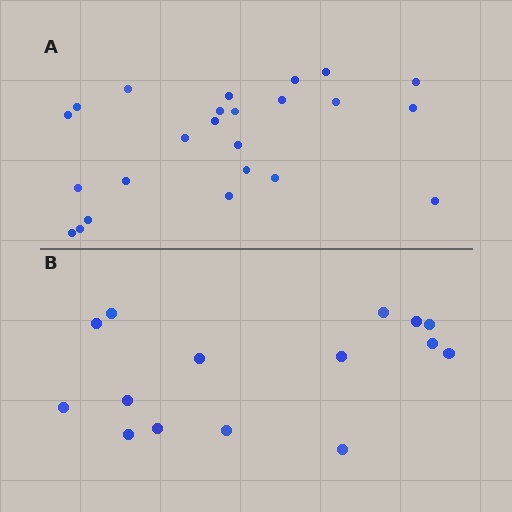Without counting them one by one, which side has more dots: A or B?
Region A (the top region) has more dots.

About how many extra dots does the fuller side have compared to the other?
Region A has roughly 8 or so more dots than region B.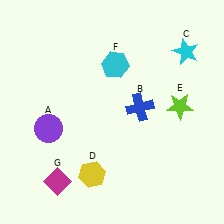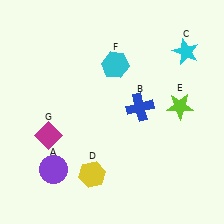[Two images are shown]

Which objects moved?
The objects that moved are: the purple circle (A), the magenta diamond (G).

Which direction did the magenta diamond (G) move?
The magenta diamond (G) moved up.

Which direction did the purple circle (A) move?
The purple circle (A) moved down.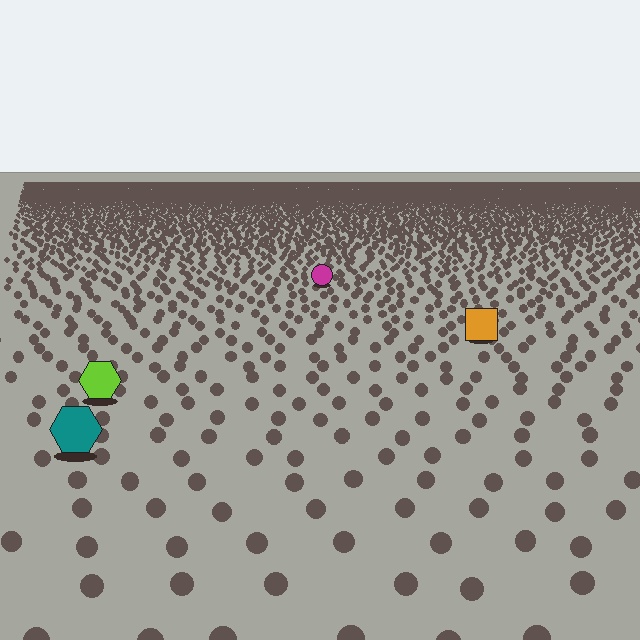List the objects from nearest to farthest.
From nearest to farthest: the teal hexagon, the lime hexagon, the orange square, the magenta circle.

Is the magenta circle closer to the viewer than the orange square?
No. The orange square is closer — you can tell from the texture gradient: the ground texture is coarser near it.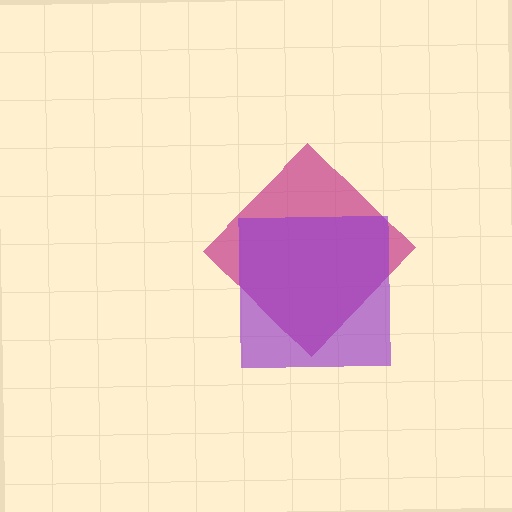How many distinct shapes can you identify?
There are 2 distinct shapes: a magenta diamond, a purple square.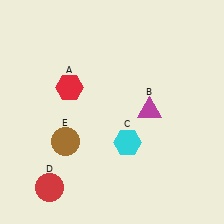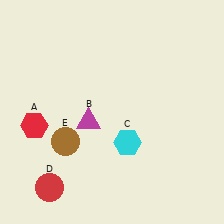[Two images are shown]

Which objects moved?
The objects that moved are: the red hexagon (A), the magenta triangle (B).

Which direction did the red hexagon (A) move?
The red hexagon (A) moved down.